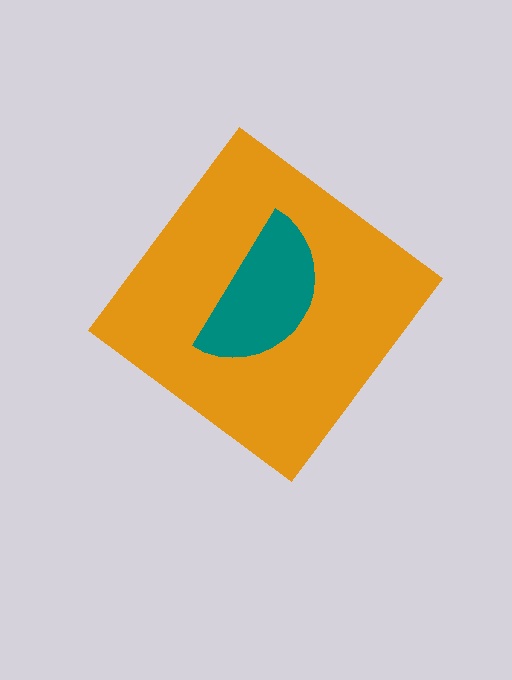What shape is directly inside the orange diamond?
The teal semicircle.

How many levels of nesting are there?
2.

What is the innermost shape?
The teal semicircle.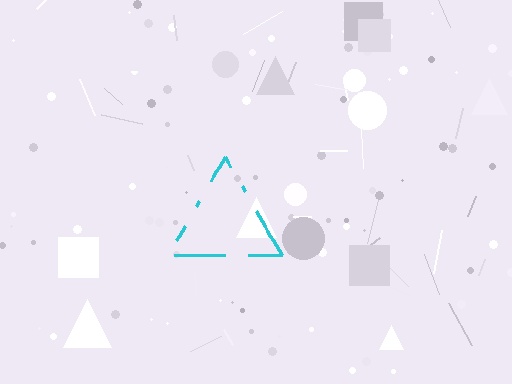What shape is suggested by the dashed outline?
The dashed outline suggests a triangle.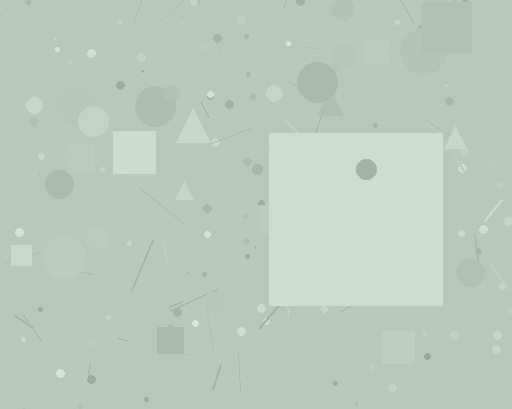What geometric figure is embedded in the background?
A square is embedded in the background.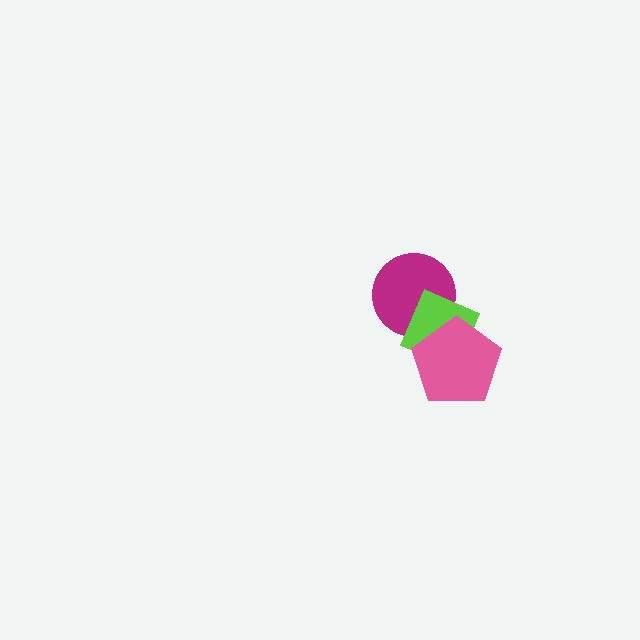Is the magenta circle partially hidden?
Yes, it is partially covered by another shape.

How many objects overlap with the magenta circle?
1 object overlaps with the magenta circle.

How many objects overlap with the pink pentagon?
1 object overlaps with the pink pentagon.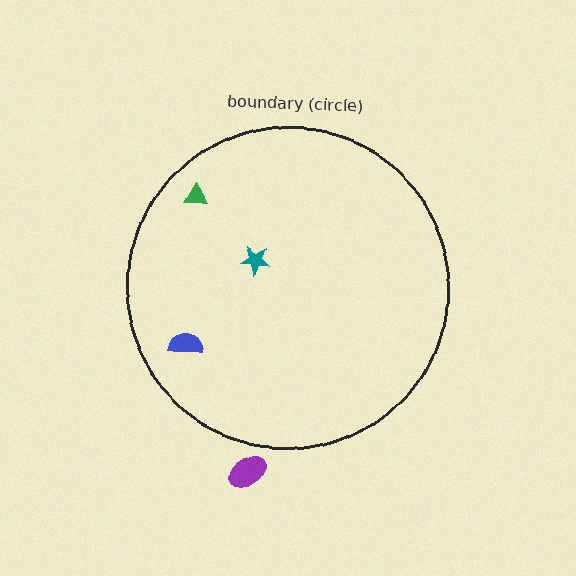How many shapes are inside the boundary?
3 inside, 1 outside.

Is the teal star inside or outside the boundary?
Inside.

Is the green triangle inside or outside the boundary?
Inside.